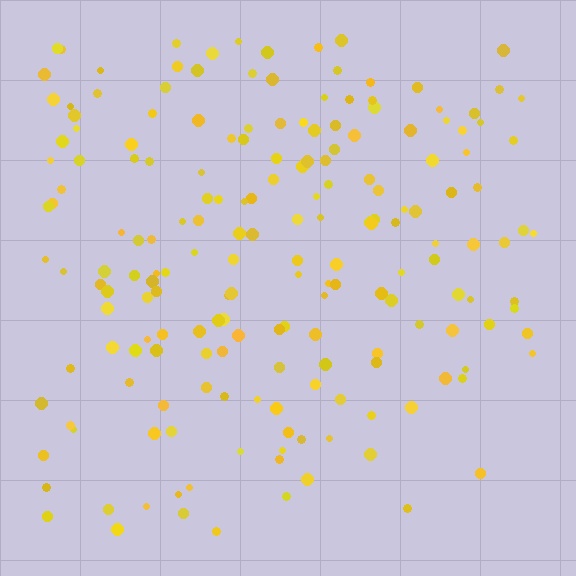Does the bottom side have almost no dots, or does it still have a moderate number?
Still a moderate number, just noticeably fewer than the top.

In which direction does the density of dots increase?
From bottom to top, with the top side densest.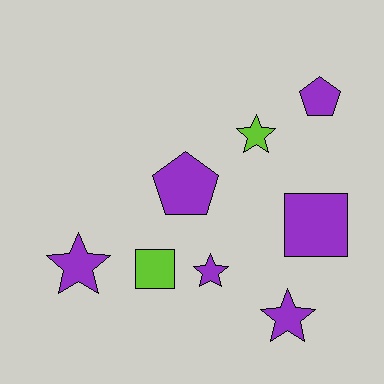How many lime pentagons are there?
There are no lime pentagons.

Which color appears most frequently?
Purple, with 6 objects.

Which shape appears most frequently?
Star, with 4 objects.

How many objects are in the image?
There are 8 objects.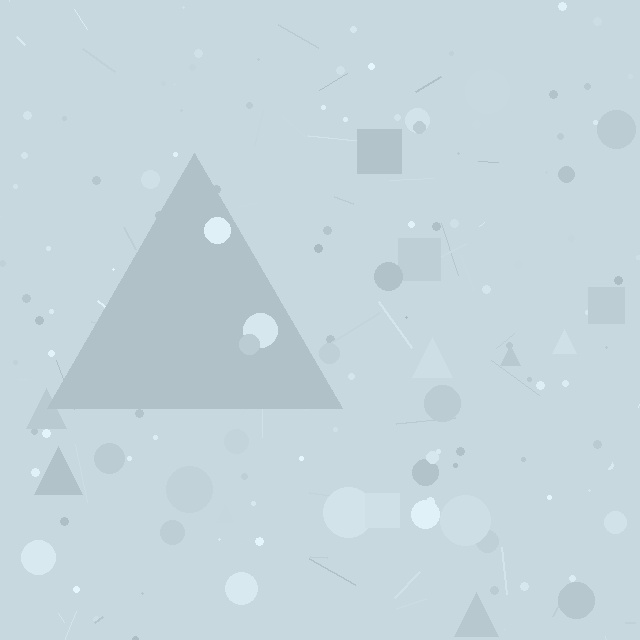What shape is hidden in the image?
A triangle is hidden in the image.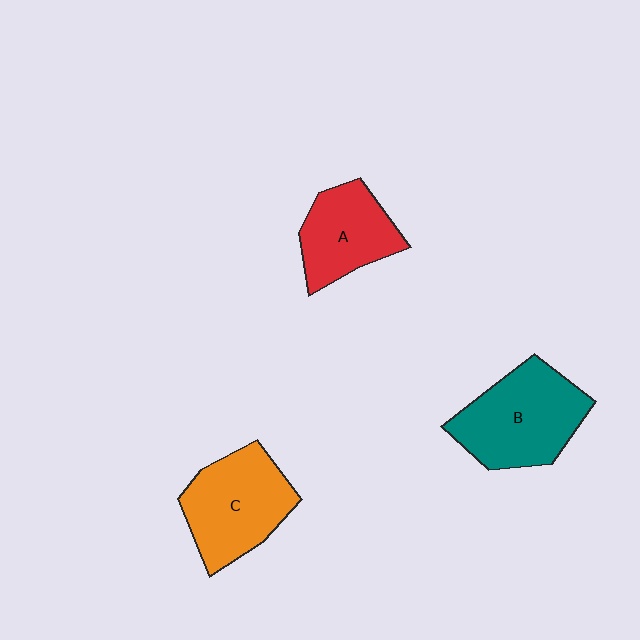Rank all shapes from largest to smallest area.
From largest to smallest: B (teal), C (orange), A (red).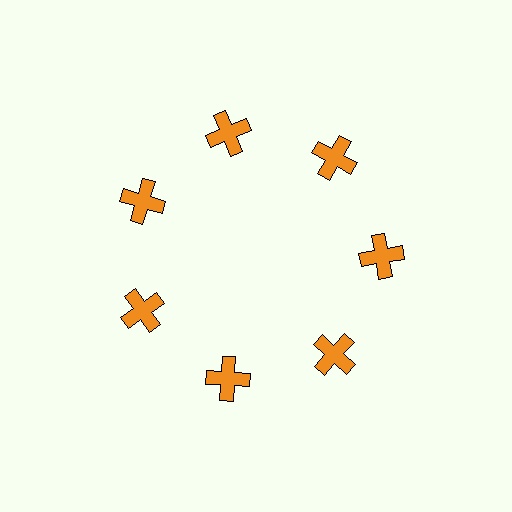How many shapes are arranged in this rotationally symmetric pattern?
There are 7 shapes, arranged in 7 groups of 1.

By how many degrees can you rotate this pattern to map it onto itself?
The pattern maps onto itself every 51 degrees of rotation.